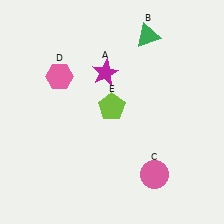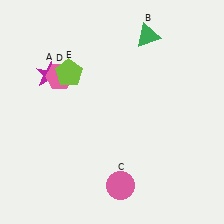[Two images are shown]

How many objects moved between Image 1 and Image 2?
3 objects moved between the two images.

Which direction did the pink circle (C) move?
The pink circle (C) moved left.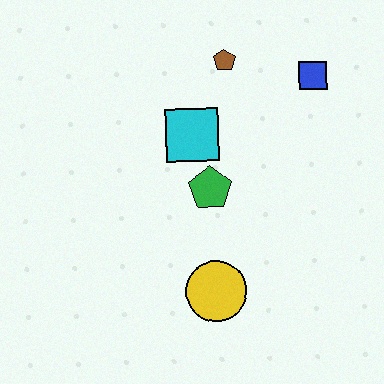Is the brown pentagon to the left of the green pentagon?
No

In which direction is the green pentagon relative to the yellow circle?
The green pentagon is above the yellow circle.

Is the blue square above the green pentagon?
Yes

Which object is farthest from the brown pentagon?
The yellow circle is farthest from the brown pentagon.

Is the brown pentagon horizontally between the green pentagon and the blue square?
Yes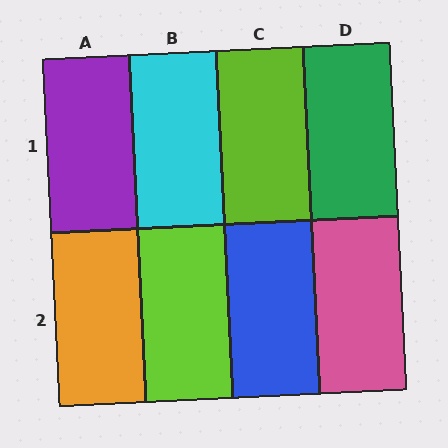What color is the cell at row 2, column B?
Lime.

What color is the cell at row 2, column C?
Blue.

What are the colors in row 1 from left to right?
Purple, cyan, lime, green.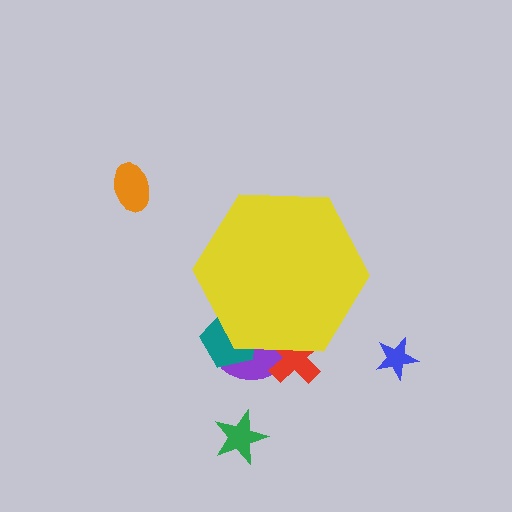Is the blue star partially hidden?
No, the blue star is fully visible.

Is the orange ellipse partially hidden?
No, the orange ellipse is fully visible.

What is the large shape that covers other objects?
A yellow hexagon.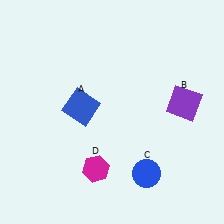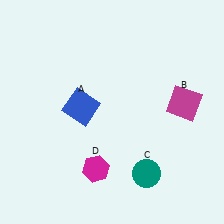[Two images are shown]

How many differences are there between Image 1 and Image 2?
There are 2 differences between the two images.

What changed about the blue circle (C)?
In Image 1, C is blue. In Image 2, it changed to teal.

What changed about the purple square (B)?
In Image 1, B is purple. In Image 2, it changed to magenta.